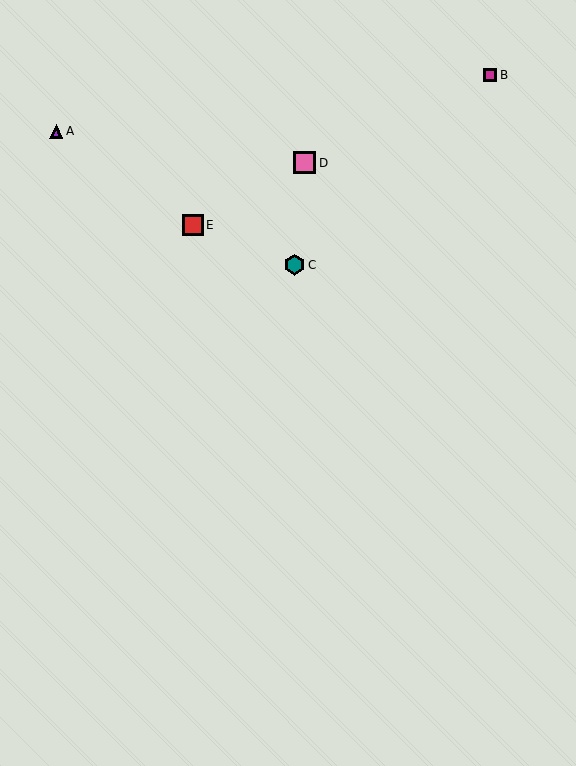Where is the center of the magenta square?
The center of the magenta square is at (490, 75).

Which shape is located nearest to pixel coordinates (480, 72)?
The magenta square (labeled B) at (490, 75) is nearest to that location.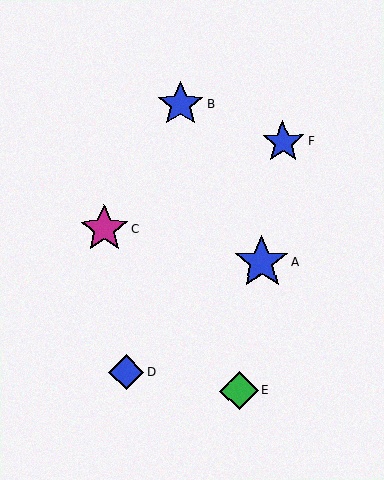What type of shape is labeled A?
Shape A is a blue star.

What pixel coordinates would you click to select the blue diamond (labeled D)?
Click at (126, 372) to select the blue diamond D.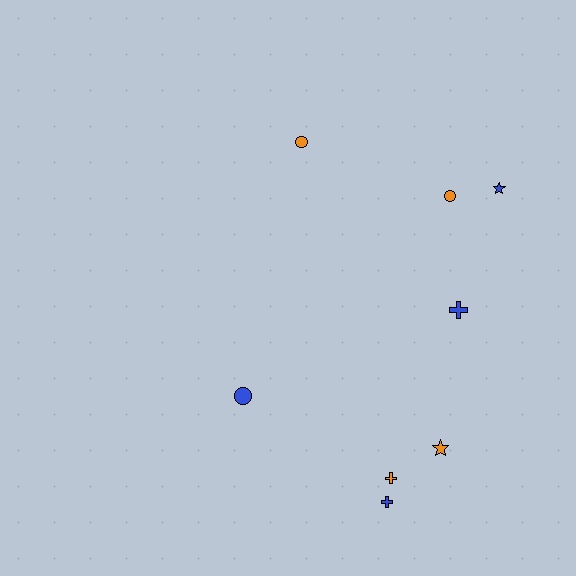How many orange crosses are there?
There is 1 orange cross.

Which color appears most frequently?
Blue, with 4 objects.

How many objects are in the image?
There are 8 objects.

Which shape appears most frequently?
Circle, with 3 objects.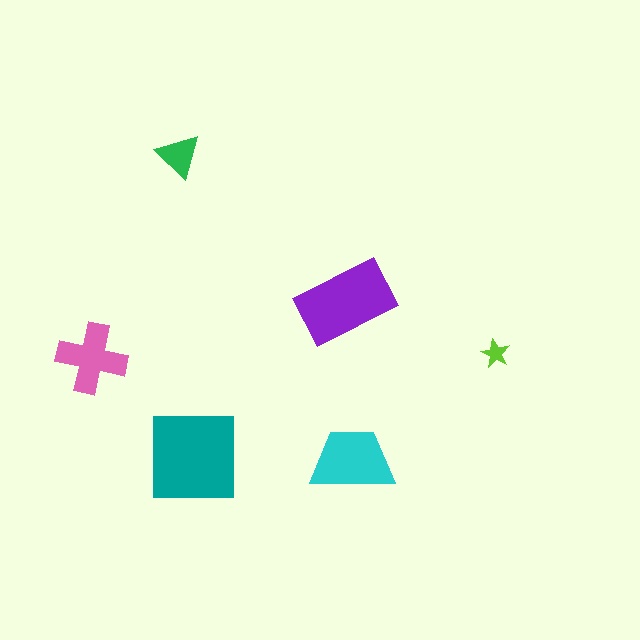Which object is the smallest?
The lime star.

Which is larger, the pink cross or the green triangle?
The pink cross.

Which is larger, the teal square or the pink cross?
The teal square.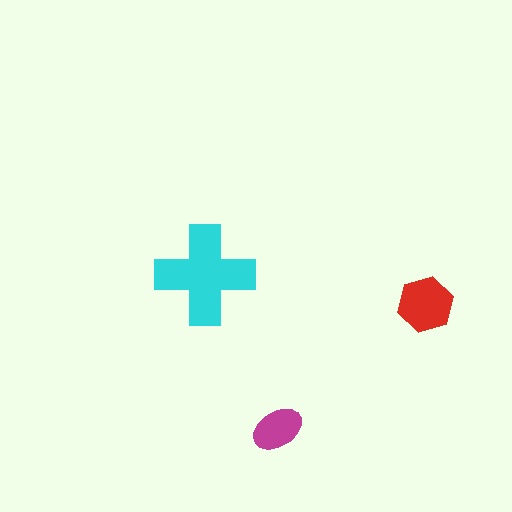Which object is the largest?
The cyan cross.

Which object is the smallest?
The magenta ellipse.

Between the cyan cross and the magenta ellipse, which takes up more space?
The cyan cross.